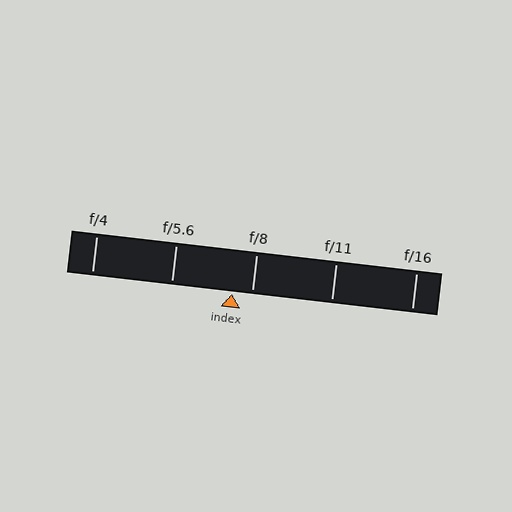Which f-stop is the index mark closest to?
The index mark is closest to f/8.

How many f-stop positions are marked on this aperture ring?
There are 5 f-stop positions marked.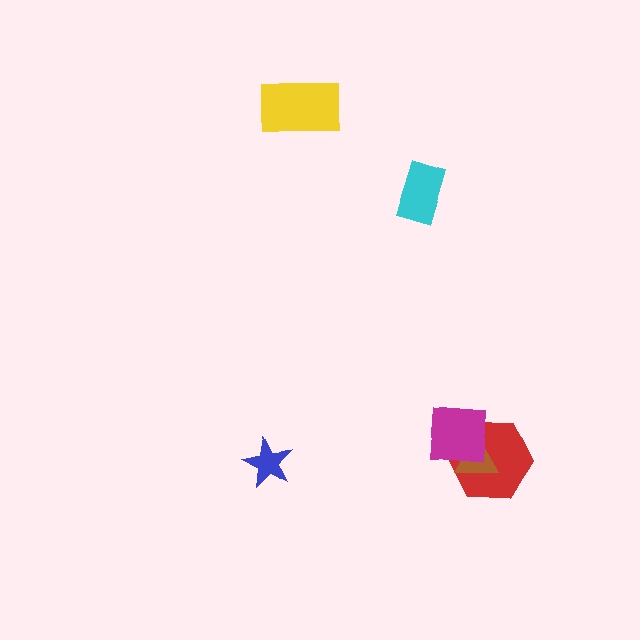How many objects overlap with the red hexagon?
2 objects overlap with the red hexagon.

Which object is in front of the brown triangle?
The magenta square is in front of the brown triangle.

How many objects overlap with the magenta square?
2 objects overlap with the magenta square.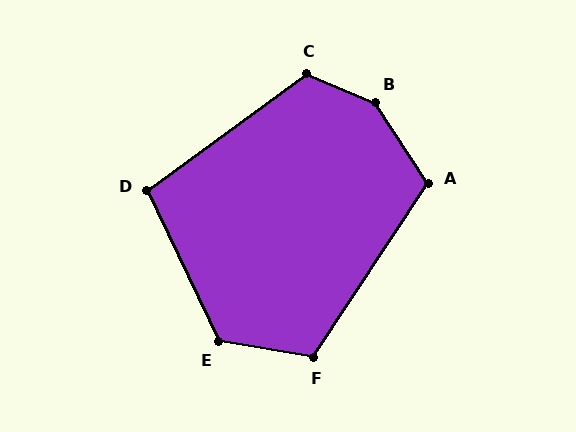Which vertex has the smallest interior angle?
D, at approximately 101 degrees.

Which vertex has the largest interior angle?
B, at approximately 145 degrees.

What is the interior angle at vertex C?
Approximately 121 degrees (obtuse).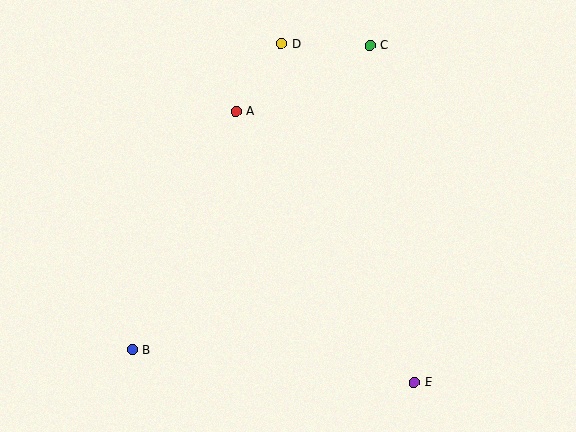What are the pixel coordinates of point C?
Point C is at (370, 46).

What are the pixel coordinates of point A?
Point A is at (236, 111).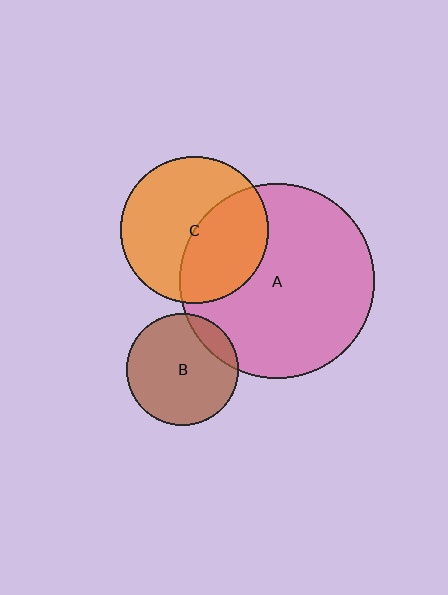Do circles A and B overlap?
Yes.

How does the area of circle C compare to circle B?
Approximately 1.7 times.